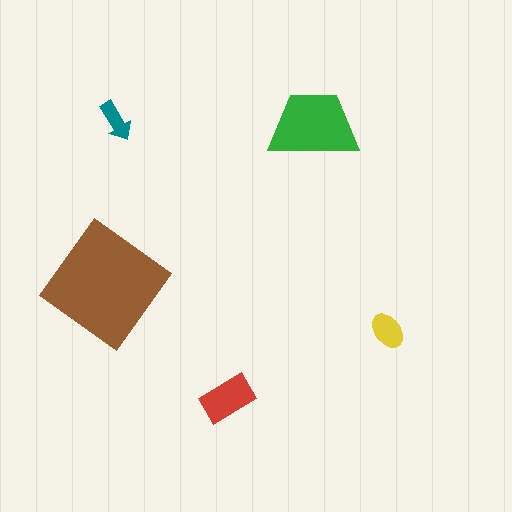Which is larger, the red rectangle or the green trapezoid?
The green trapezoid.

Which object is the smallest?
The teal arrow.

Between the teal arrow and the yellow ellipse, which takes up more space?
The yellow ellipse.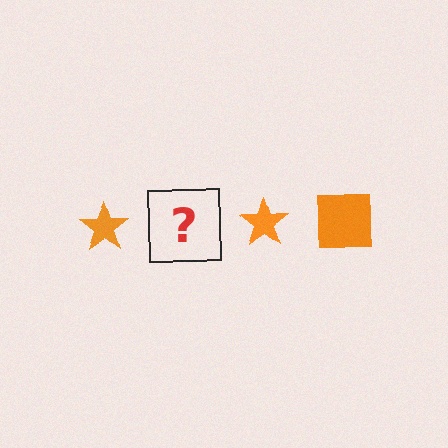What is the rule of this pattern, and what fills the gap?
The rule is that the pattern cycles through star, square shapes in orange. The gap should be filled with an orange square.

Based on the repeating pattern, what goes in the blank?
The blank should be an orange square.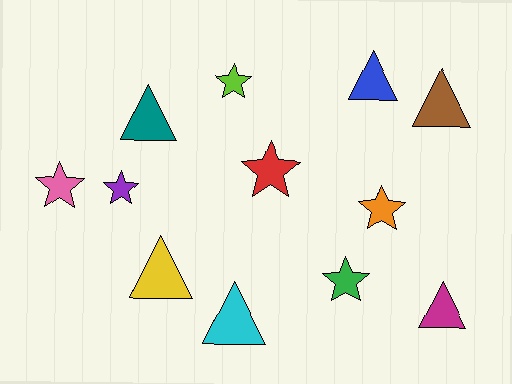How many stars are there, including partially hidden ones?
There are 6 stars.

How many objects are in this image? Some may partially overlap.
There are 12 objects.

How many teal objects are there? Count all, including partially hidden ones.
There is 1 teal object.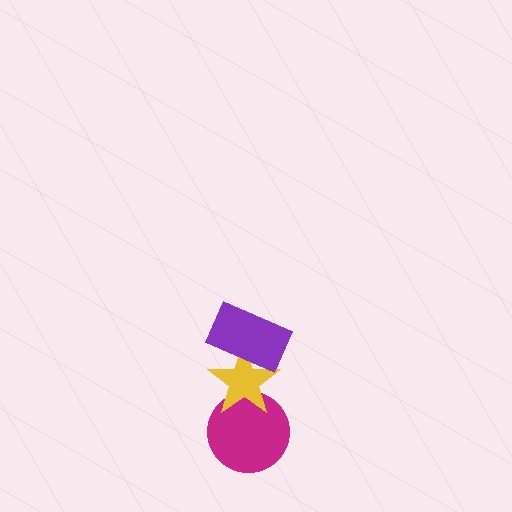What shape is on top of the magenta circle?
The yellow star is on top of the magenta circle.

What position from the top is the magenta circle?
The magenta circle is 3rd from the top.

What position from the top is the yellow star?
The yellow star is 2nd from the top.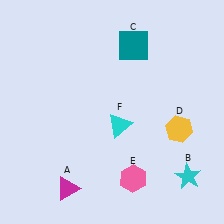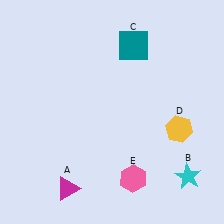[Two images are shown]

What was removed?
The cyan triangle (F) was removed in Image 2.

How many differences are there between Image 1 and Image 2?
There is 1 difference between the two images.